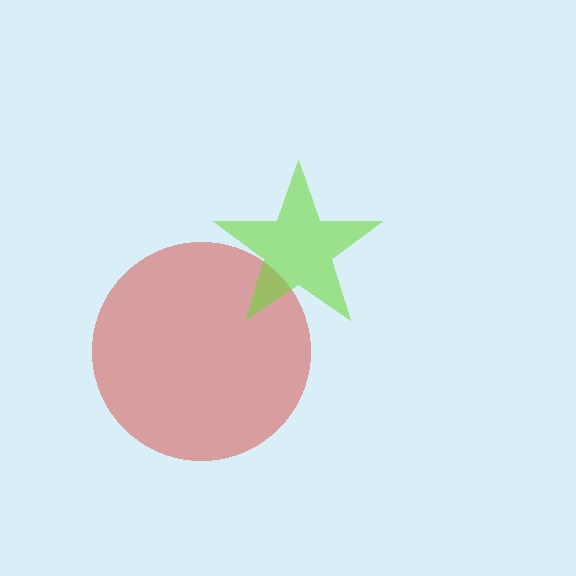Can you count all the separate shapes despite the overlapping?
Yes, there are 2 separate shapes.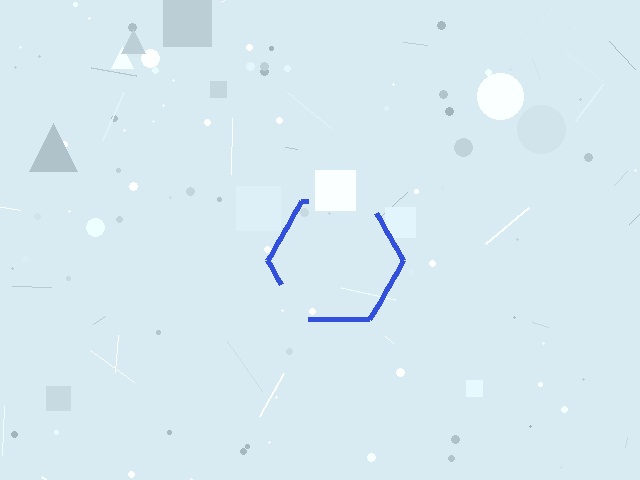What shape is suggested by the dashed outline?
The dashed outline suggests a hexagon.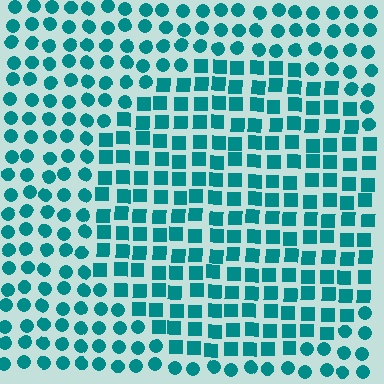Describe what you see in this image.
The image is filled with small teal elements arranged in a uniform grid. A circle-shaped region contains squares, while the surrounding area contains circles. The boundary is defined purely by the change in element shape.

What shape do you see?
I see a circle.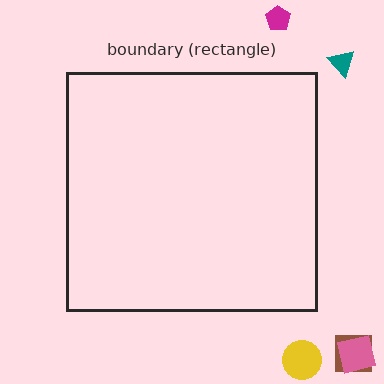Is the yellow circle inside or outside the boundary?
Outside.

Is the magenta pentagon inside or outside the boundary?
Outside.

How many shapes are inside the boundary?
0 inside, 5 outside.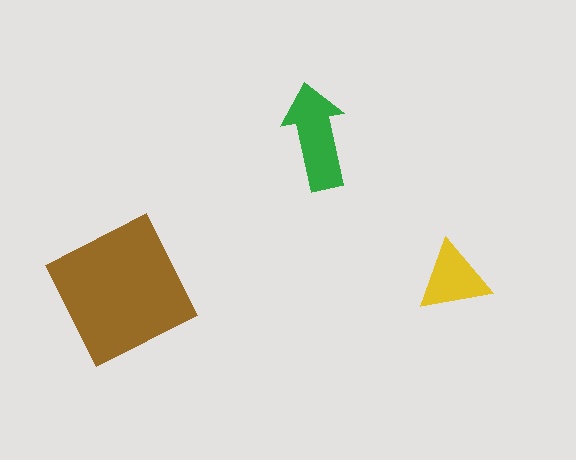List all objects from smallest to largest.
The yellow triangle, the green arrow, the brown square.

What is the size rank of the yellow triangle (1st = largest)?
3rd.